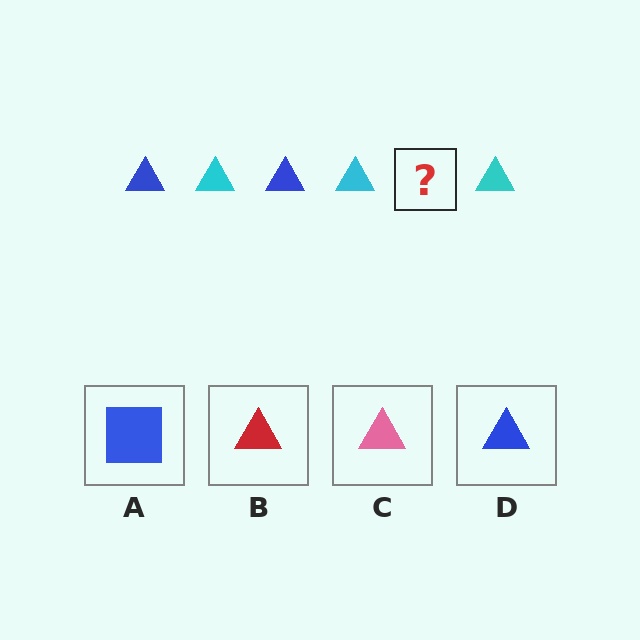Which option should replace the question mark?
Option D.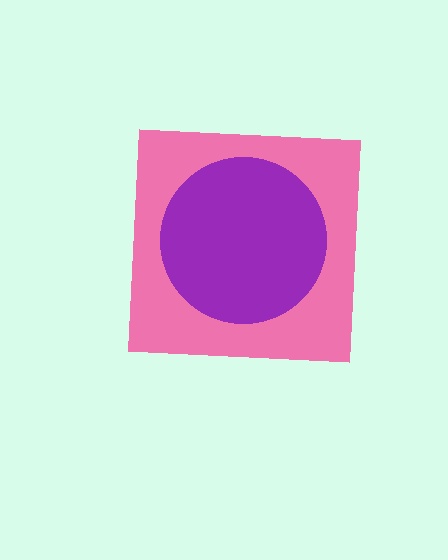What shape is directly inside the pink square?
The purple circle.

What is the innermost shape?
The purple circle.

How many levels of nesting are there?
2.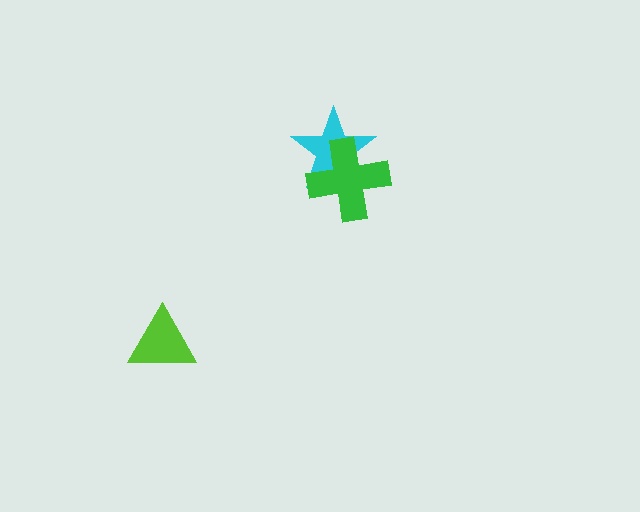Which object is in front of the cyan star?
The green cross is in front of the cyan star.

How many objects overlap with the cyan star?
1 object overlaps with the cyan star.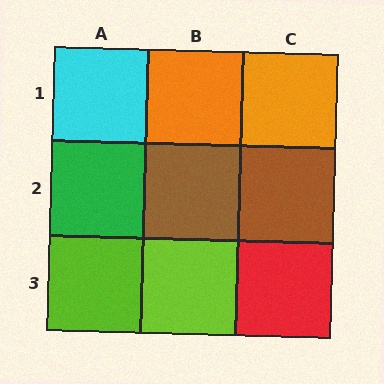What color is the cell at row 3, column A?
Lime.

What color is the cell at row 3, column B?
Lime.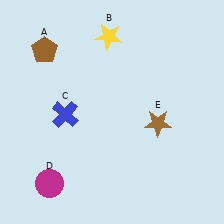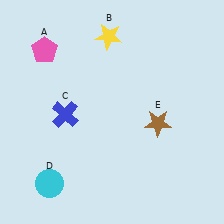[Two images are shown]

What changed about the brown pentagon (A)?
In Image 1, A is brown. In Image 2, it changed to pink.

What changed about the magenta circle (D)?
In Image 1, D is magenta. In Image 2, it changed to cyan.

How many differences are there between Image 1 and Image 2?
There are 2 differences between the two images.